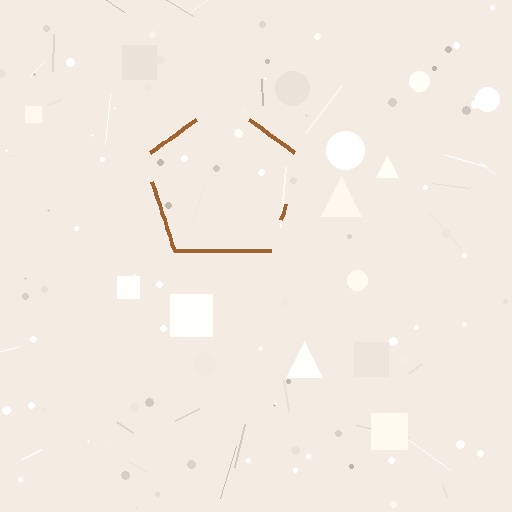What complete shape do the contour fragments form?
The contour fragments form a pentagon.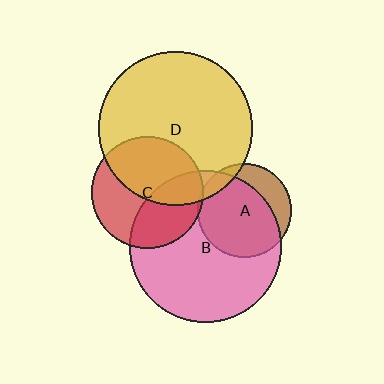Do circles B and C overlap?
Yes.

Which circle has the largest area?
Circle D (yellow).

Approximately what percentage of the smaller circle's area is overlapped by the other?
Approximately 40%.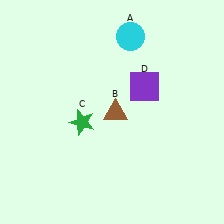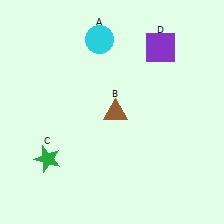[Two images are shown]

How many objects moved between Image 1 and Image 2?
3 objects moved between the two images.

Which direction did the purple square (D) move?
The purple square (D) moved up.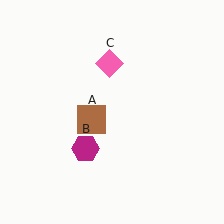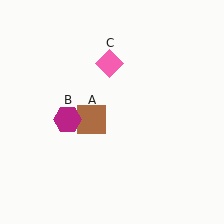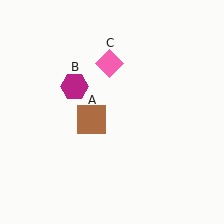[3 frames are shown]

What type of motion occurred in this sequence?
The magenta hexagon (object B) rotated clockwise around the center of the scene.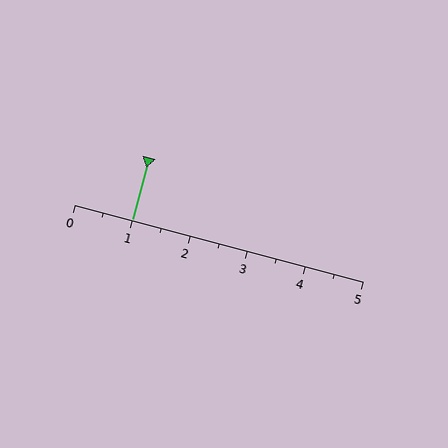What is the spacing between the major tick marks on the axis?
The major ticks are spaced 1 apart.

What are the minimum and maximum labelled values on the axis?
The axis runs from 0 to 5.